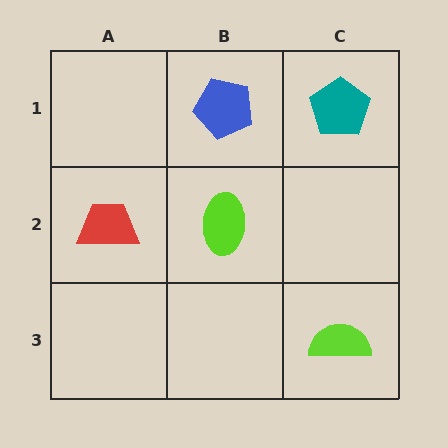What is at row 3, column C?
A lime semicircle.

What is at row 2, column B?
A lime ellipse.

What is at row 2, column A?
A red trapezoid.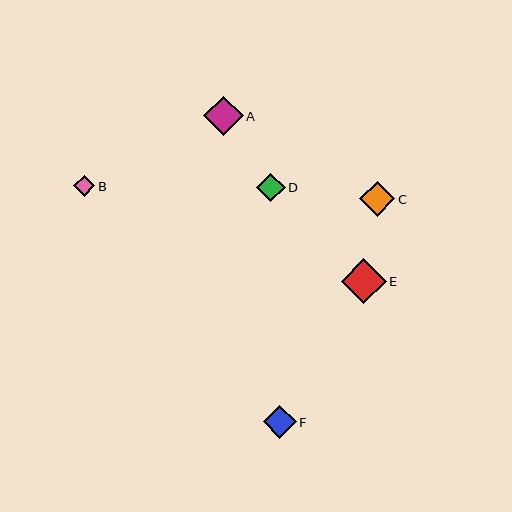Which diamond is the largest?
Diamond E is the largest with a size of approximately 45 pixels.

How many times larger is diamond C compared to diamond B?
Diamond C is approximately 1.7 times the size of diamond B.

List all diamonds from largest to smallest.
From largest to smallest: E, A, C, F, D, B.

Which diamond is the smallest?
Diamond B is the smallest with a size of approximately 21 pixels.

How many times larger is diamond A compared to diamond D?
Diamond A is approximately 1.4 times the size of diamond D.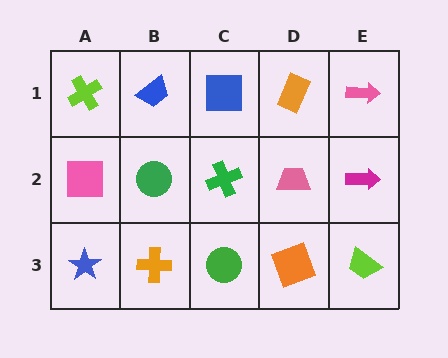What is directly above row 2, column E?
A pink arrow.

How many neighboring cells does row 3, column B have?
3.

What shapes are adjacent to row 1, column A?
A pink square (row 2, column A), a blue trapezoid (row 1, column B).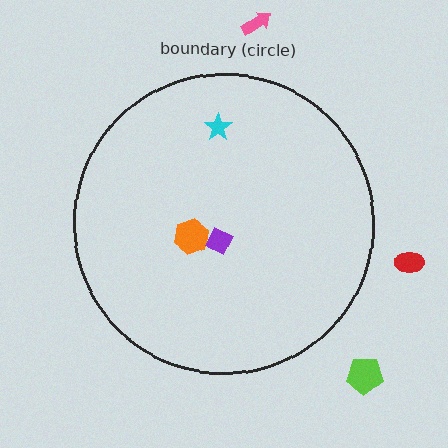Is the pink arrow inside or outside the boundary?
Outside.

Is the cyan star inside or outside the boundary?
Inside.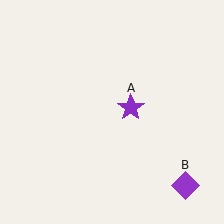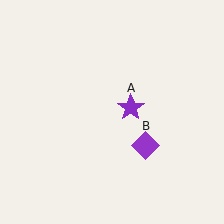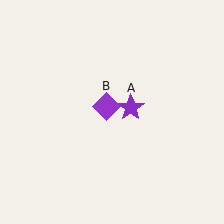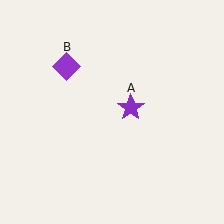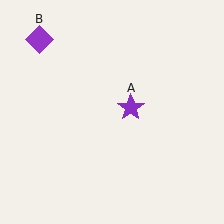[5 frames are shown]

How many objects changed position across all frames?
1 object changed position: purple diamond (object B).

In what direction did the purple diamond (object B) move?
The purple diamond (object B) moved up and to the left.